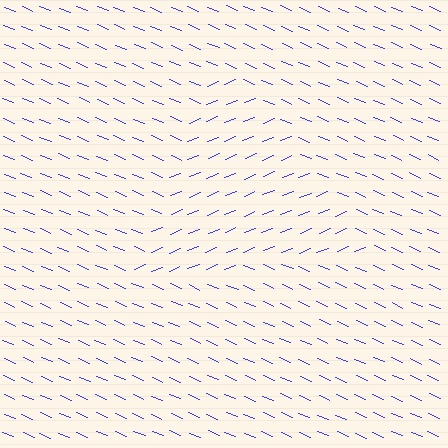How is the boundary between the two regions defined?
The boundary is defined purely by a change in line orientation (approximately 45 degrees difference). All lines are the same color and thickness.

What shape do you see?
I see a triangle.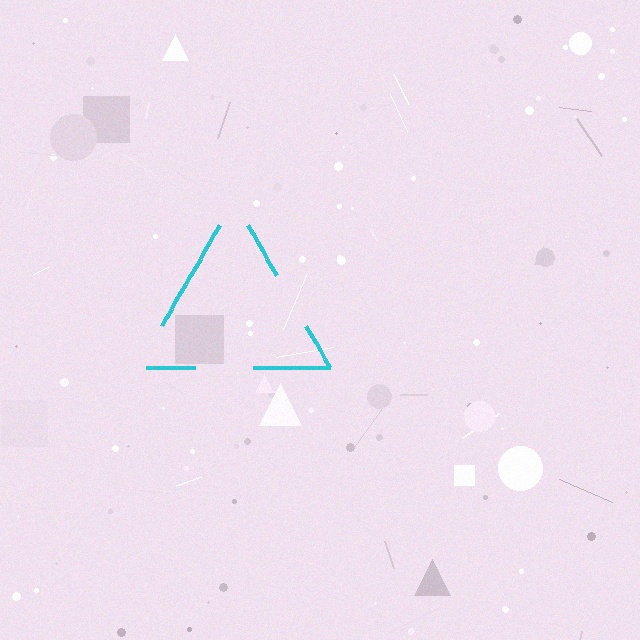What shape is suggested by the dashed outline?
The dashed outline suggests a triangle.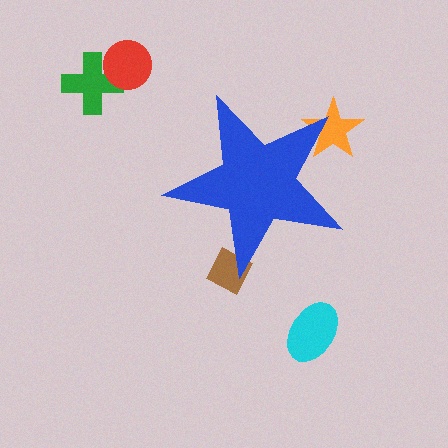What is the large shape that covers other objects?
A blue star.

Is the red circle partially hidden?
No, the red circle is fully visible.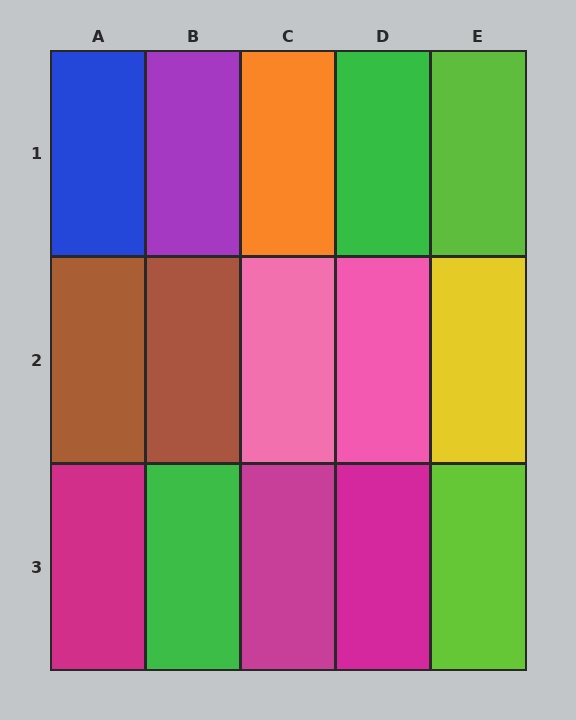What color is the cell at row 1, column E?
Lime.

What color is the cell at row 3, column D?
Magenta.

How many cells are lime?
2 cells are lime.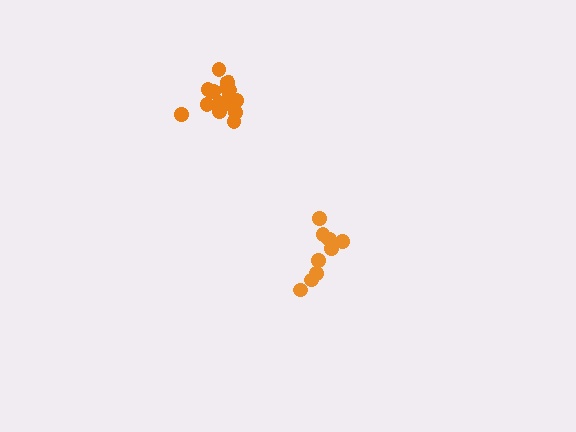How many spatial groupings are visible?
There are 2 spatial groupings.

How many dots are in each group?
Group 1: 10 dots, Group 2: 16 dots (26 total).